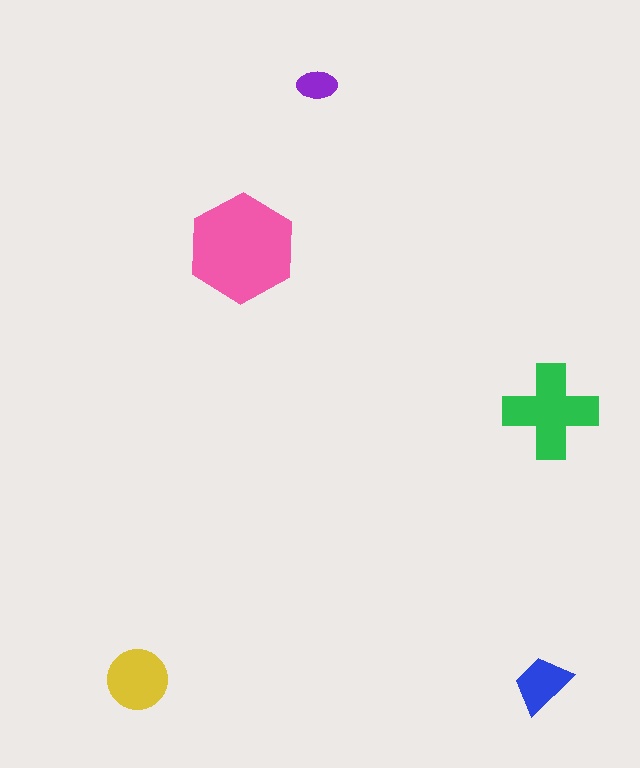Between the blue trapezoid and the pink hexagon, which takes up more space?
The pink hexagon.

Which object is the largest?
The pink hexagon.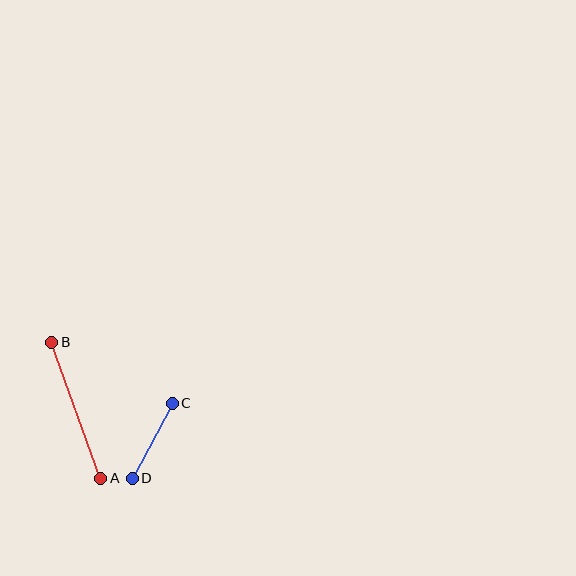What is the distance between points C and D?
The distance is approximately 85 pixels.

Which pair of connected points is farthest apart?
Points A and B are farthest apart.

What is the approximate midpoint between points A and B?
The midpoint is at approximately (76, 410) pixels.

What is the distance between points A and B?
The distance is approximately 144 pixels.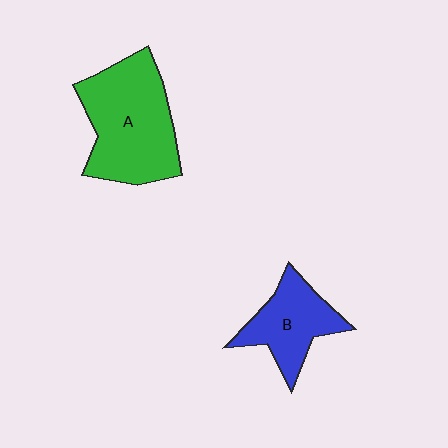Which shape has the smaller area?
Shape B (blue).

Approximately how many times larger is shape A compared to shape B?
Approximately 1.7 times.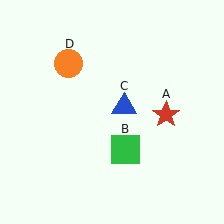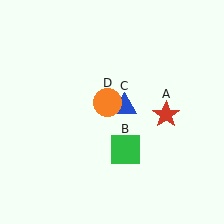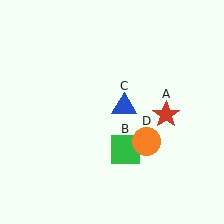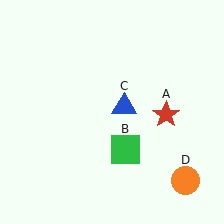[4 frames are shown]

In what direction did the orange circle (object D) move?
The orange circle (object D) moved down and to the right.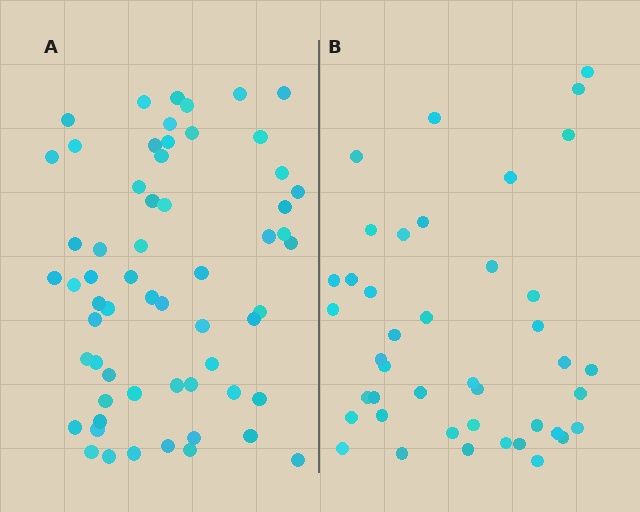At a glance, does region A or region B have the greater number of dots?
Region A (the left region) has more dots.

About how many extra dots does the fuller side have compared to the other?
Region A has approximately 20 more dots than region B.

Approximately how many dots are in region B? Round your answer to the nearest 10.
About 40 dots. (The exact count is 42, which rounds to 40.)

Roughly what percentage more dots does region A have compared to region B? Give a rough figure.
About 45% more.